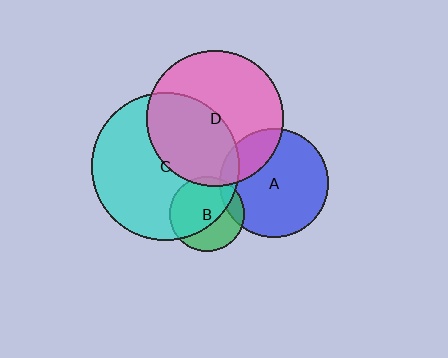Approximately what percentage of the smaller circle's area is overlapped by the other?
Approximately 15%.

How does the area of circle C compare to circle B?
Approximately 3.8 times.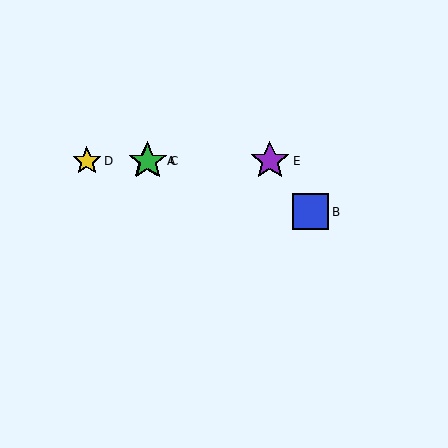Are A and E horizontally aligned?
Yes, both are at y≈161.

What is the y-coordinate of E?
Object E is at y≈161.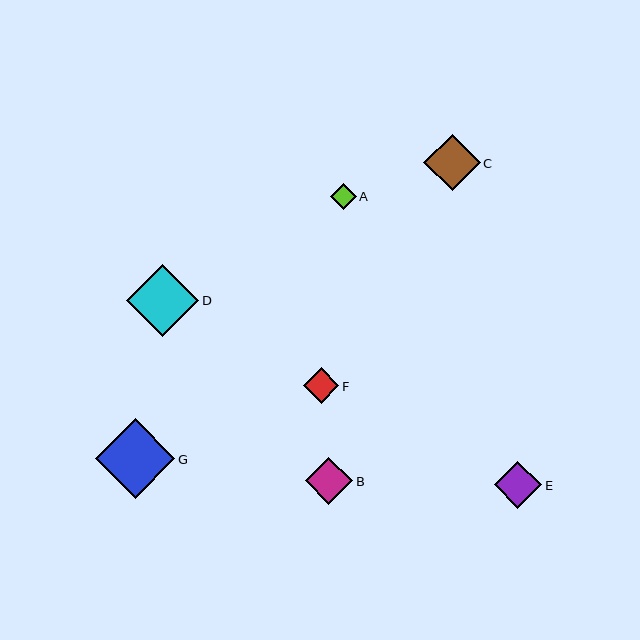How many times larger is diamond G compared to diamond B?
Diamond G is approximately 1.7 times the size of diamond B.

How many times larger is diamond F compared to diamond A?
Diamond F is approximately 1.4 times the size of diamond A.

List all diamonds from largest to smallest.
From largest to smallest: G, D, C, E, B, F, A.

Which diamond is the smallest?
Diamond A is the smallest with a size of approximately 26 pixels.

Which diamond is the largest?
Diamond G is the largest with a size of approximately 80 pixels.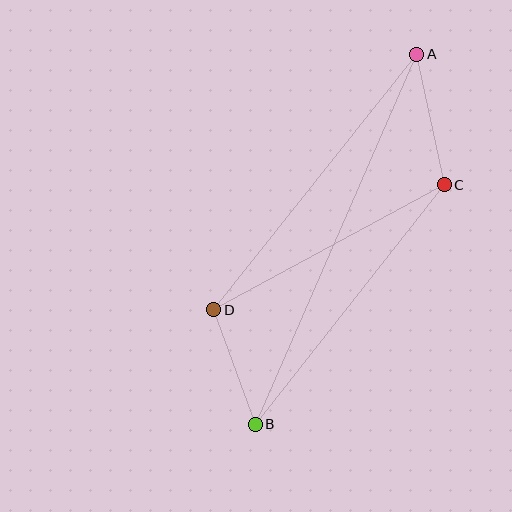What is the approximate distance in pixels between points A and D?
The distance between A and D is approximately 326 pixels.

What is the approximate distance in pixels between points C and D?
The distance between C and D is approximately 262 pixels.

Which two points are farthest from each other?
Points A and B are farthest from each other.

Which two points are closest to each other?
Points B and D are closest to each other.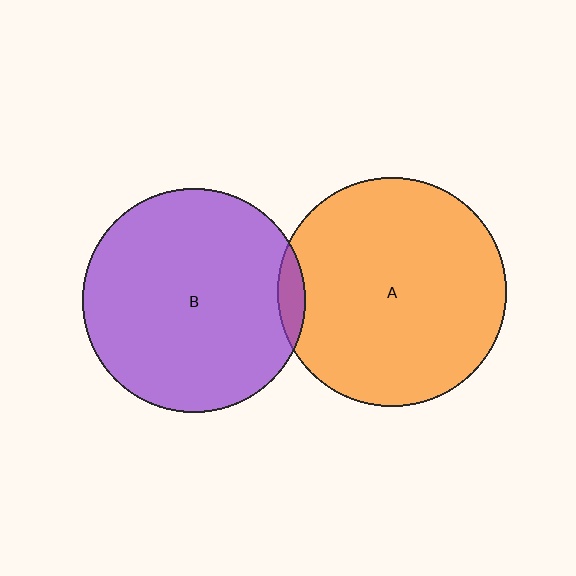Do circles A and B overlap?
Yes.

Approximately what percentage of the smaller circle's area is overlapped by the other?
Approximately 5%.